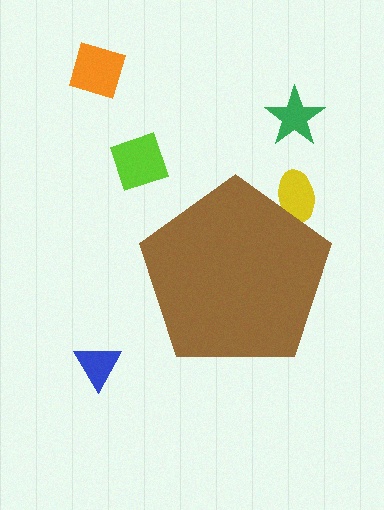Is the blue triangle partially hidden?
No, the blue triangle is fully visible.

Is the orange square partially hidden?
No, the orange square is fully visible.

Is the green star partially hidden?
No, the green star is fully visible.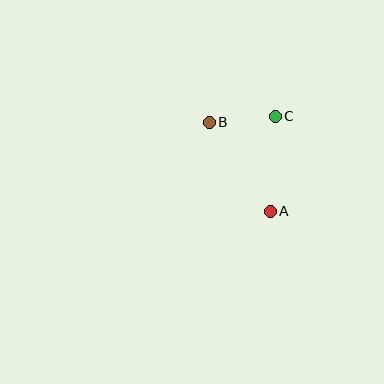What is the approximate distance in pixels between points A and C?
The distance between A and C is approximately 95 pixels.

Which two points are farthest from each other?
Points A and B are farthest from each other.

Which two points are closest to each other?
Points B and C are closest to each other.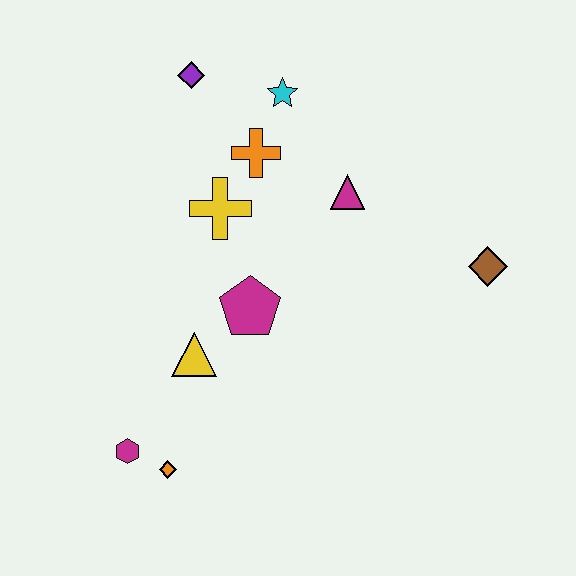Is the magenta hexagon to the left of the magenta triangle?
Yes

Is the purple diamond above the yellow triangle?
Yes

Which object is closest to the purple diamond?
The cyan star is closest to the purple diamond.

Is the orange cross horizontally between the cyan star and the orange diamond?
Yes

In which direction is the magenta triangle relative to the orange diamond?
The magenta triangle is above the orange diamond.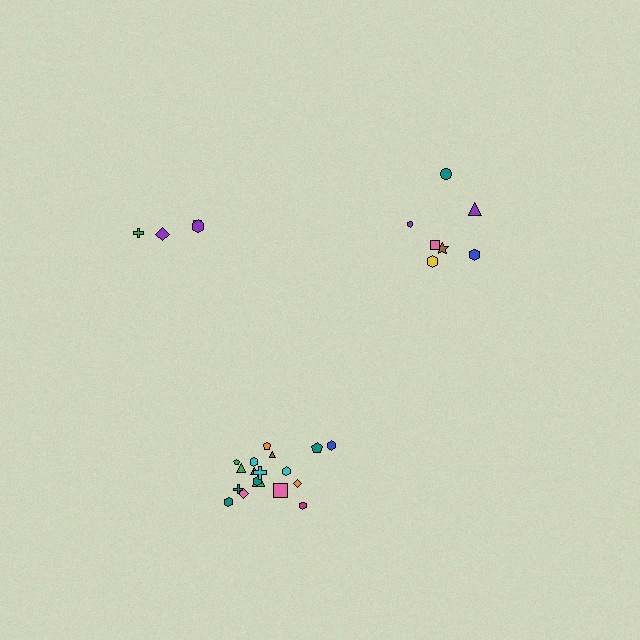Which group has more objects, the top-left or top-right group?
The top-right group.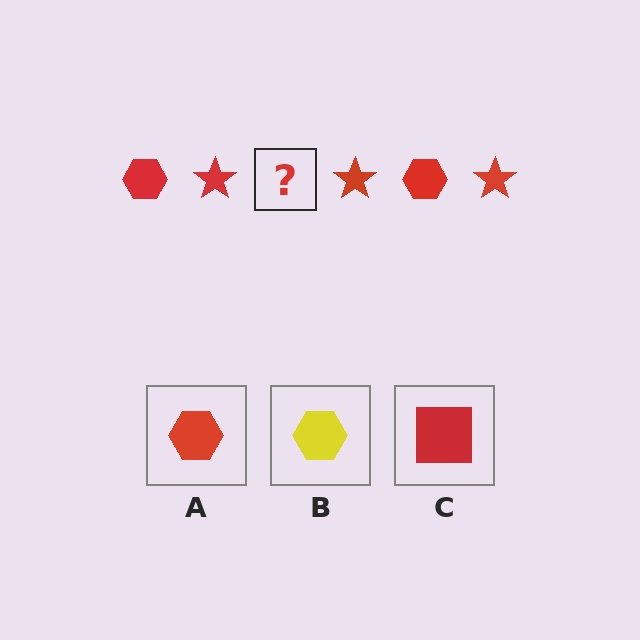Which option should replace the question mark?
Option A.